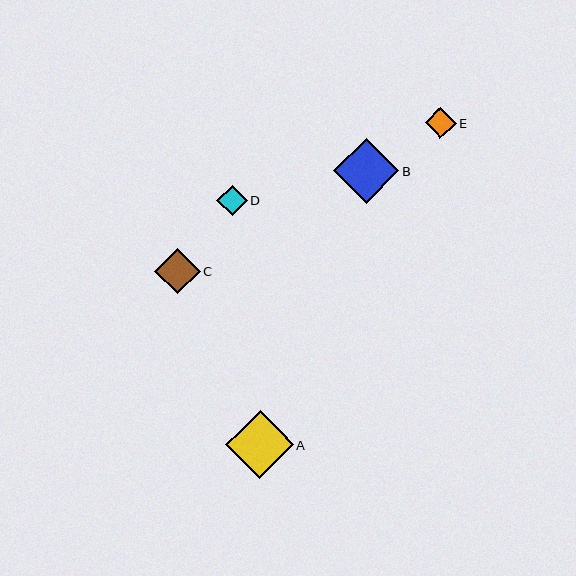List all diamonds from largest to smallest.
From largest to smallest: A, B, C, E, D.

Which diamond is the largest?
Diamond A is the largest with a size of approximately 68 pixels.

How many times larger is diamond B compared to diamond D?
Diamond B is approximately 2.1 times the size of diamond D.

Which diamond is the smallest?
Diamond D is the smallest with a size of approximately 30 pixels.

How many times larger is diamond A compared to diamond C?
Diamond A is approximately 1.5 times the size of diamond C.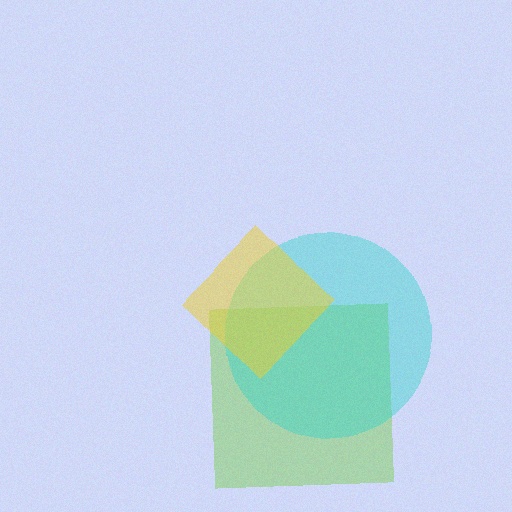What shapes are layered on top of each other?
The layered shapes are: a lime square, a cyan circle, a yellow diamond.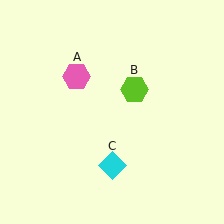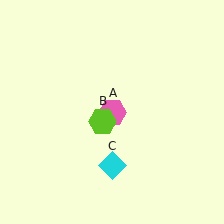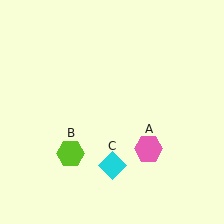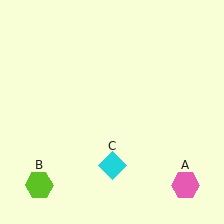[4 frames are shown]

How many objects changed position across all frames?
2 objects changed position: pink hexagon (object A), lime hexagon (object B).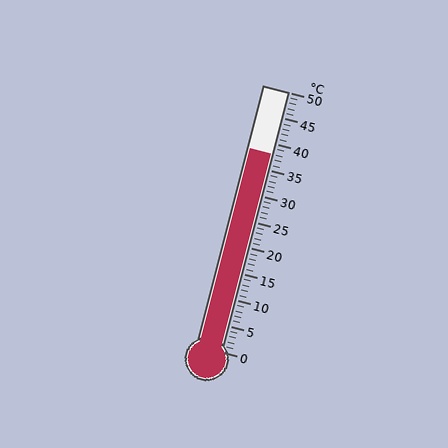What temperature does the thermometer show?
The thermometer shows approximately 38°C.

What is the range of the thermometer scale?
The thermometer scale ranges from 0°C to 50°C.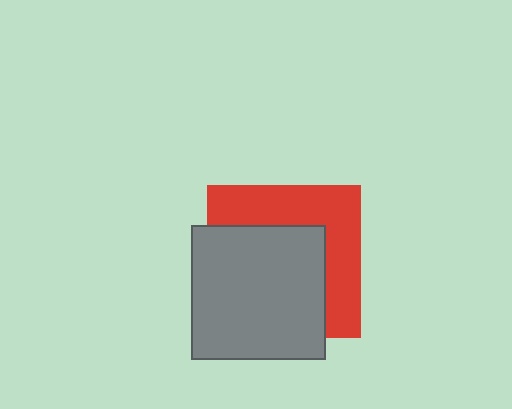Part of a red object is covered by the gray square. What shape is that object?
It is a square.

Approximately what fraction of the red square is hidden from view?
Roughly 56% of the red square is hidden behind the gray square.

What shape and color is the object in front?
The object in front is a gray square.